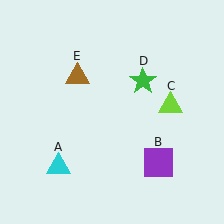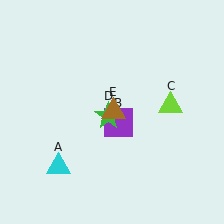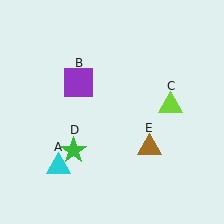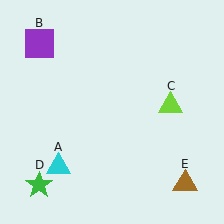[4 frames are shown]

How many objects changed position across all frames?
3 objects changed position: purple square (object B), green star (object D), brown triangle (object E).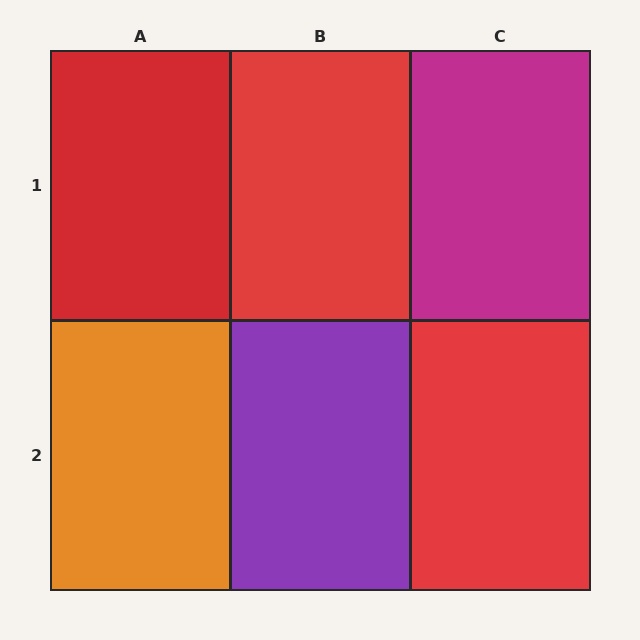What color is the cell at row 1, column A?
Red.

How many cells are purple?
1 cell is purple.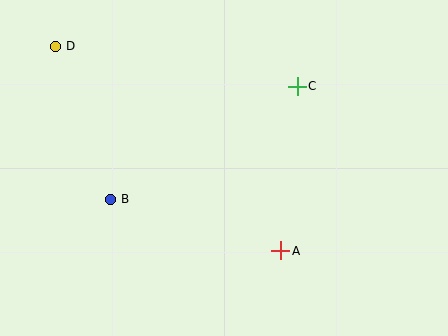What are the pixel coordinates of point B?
Point B is at (110, 199).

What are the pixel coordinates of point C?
Point C is at (297, 86).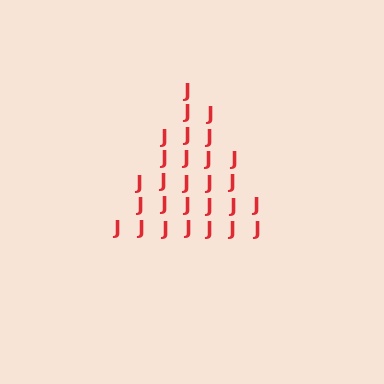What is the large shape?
The large shape is a triangle.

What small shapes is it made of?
It is made of small letter J's.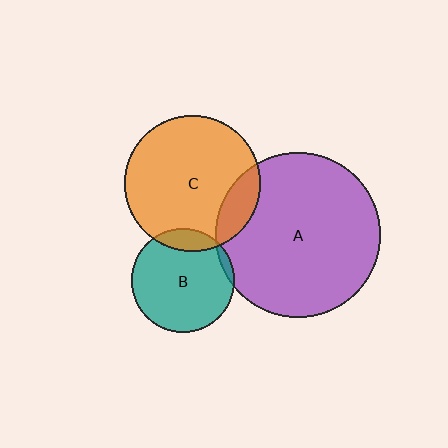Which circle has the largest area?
Circle A (purple).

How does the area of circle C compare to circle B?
Approximately 1.7 times.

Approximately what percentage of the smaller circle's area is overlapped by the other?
Approximately 5%.